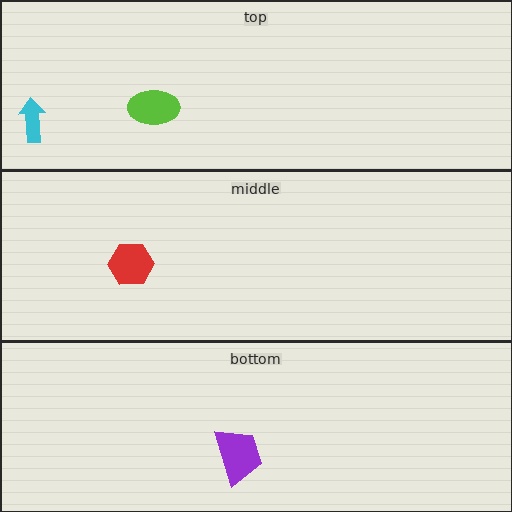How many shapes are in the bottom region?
1.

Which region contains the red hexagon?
The middle region.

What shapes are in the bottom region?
The purple trapezoid.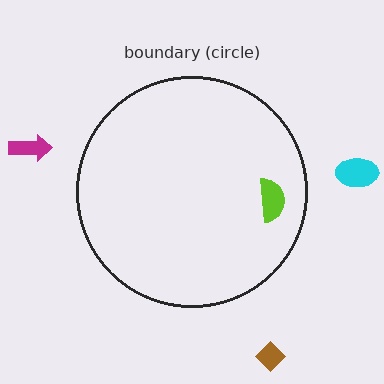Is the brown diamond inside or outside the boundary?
Outside.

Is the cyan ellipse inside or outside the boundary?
Outside.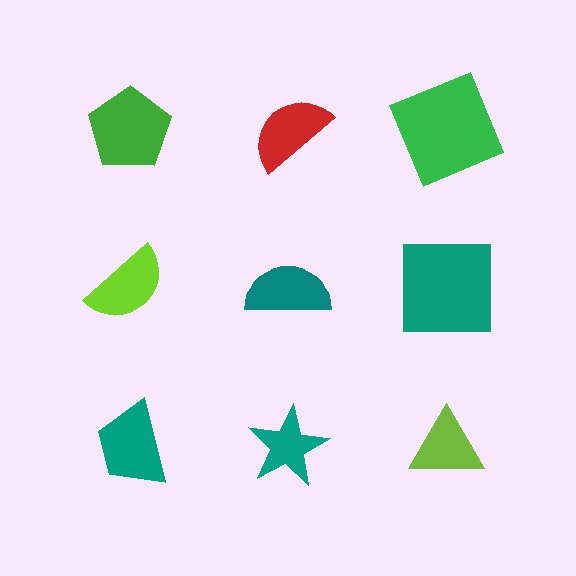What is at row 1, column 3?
A green square.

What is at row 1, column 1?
A green pentagon.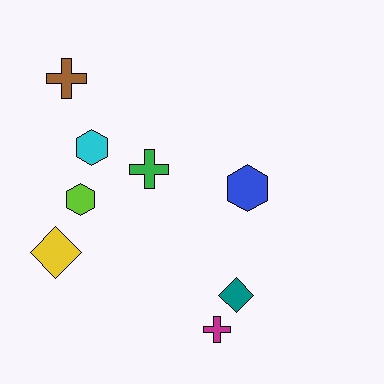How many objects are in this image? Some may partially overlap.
There are 8 objects.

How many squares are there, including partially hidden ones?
There are no squares.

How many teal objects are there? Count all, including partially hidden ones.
There is 1 teal object.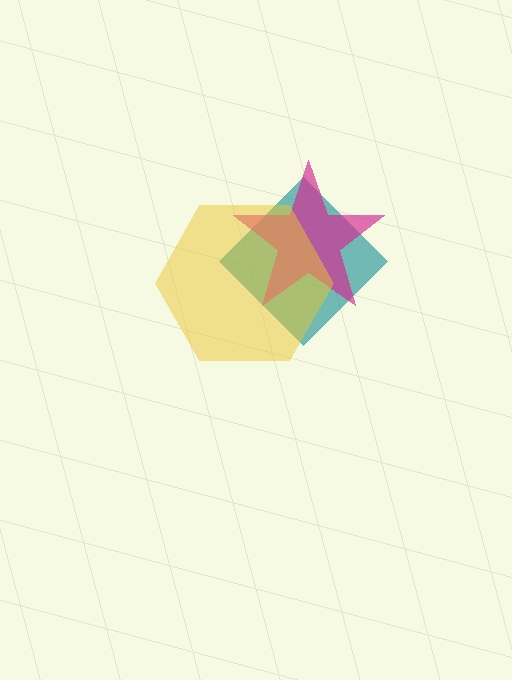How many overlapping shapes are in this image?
There are 3 overlapping shapes in the image.